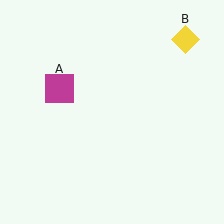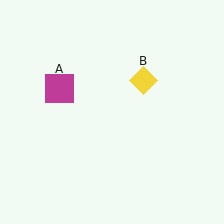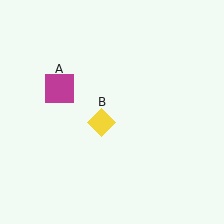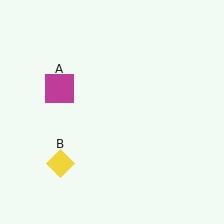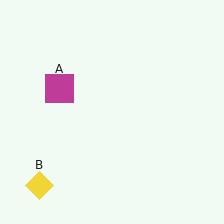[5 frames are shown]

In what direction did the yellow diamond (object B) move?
The yellow diamond (object B) moved down and to the left.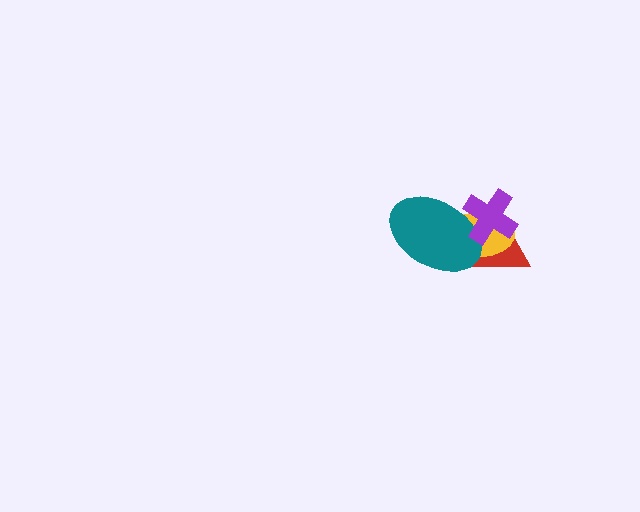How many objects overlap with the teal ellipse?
3 objects overlap with the teal ellipse.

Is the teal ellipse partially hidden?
Yes, it is partially covered by another shape.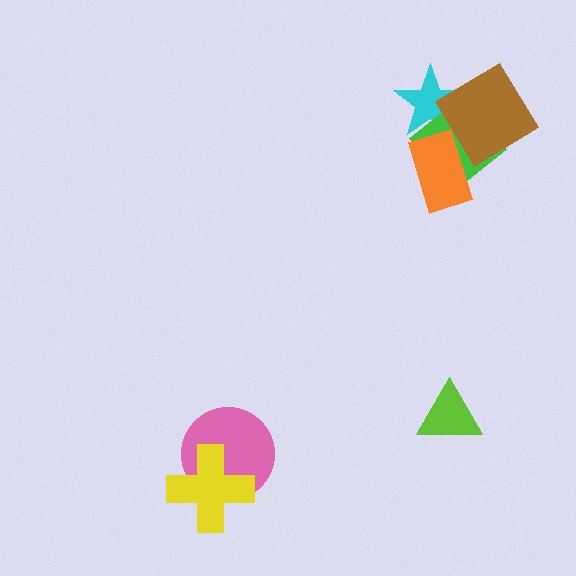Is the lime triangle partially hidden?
No, no other shape covers it.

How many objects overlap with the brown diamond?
2 objects overlap with the brown diamond.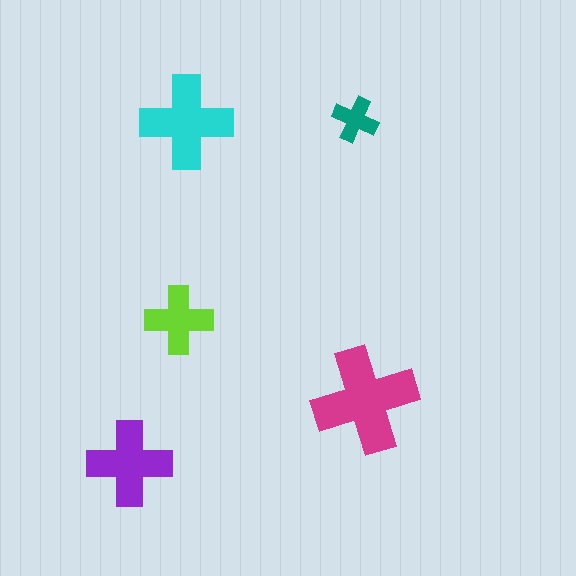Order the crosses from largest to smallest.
the magenta one, the cyan one, the purple one, the lime one, the teal one.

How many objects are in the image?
There are 5 objects in the image.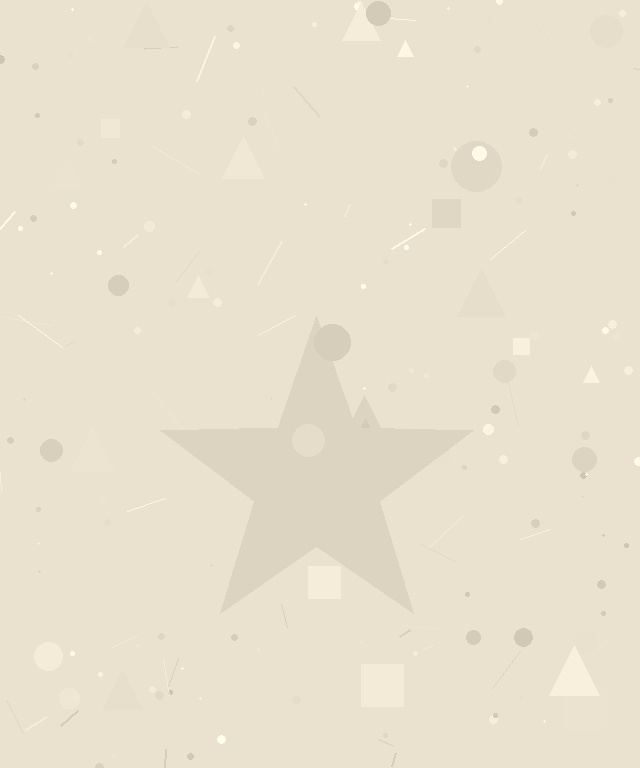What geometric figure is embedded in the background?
A star is embedded in the background.